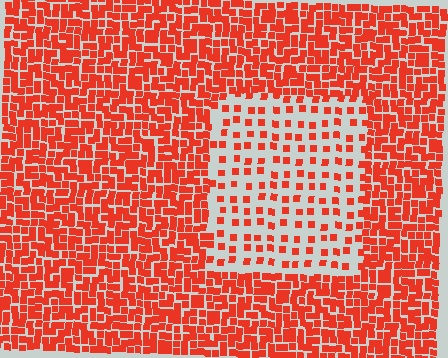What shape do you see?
I see a rectangle.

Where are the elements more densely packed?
The elements are more densely packed outside the rectangle boundary.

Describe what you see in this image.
The image contains small red elements arranged at two different densities. A rectangle-shaped region is visible where the elements are less densely packed than the surrounding area.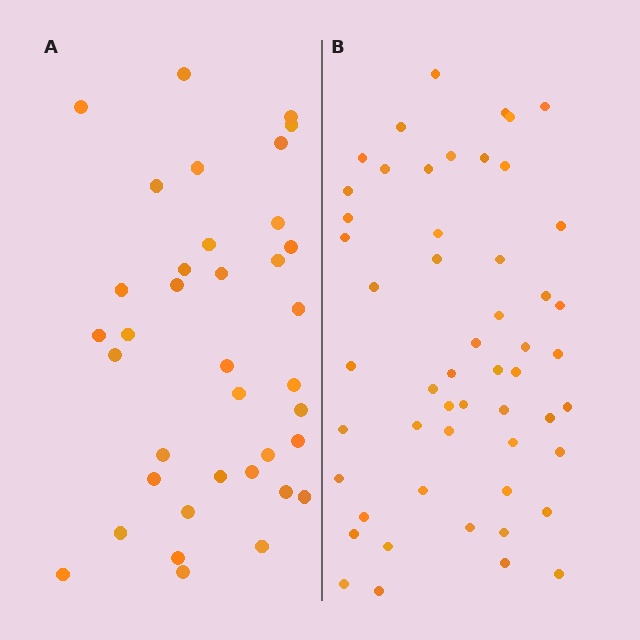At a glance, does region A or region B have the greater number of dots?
Region B (the right region) has more dots.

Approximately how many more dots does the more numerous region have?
Region B has approximately 15 more dots than region A.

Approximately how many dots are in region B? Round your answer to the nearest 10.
About 50 dots. (The exact count is 53, which rounds to 50.)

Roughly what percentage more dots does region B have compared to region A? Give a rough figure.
About 45% more.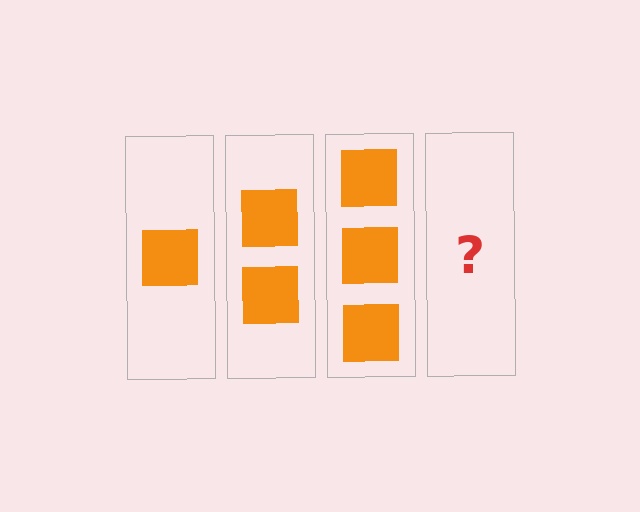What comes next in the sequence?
The next element should be 4 squares.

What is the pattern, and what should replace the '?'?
The pattern is that each step adds one more square. The '?' should be 4 squares.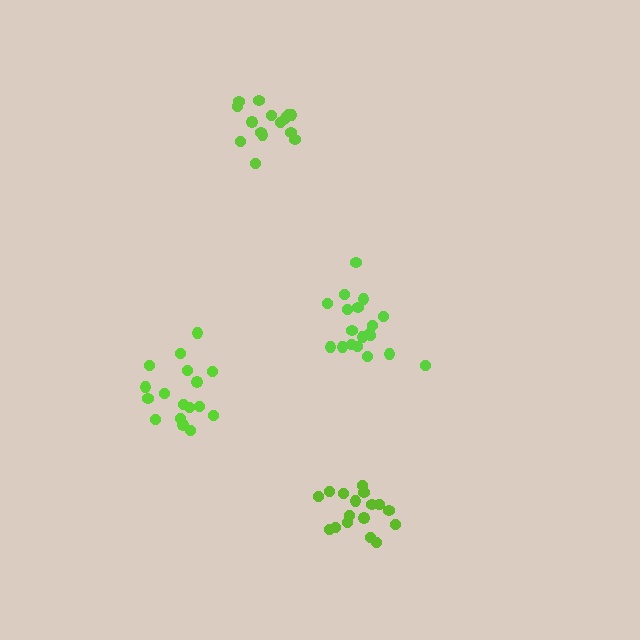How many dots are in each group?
Group 1: 17 dots, Group 2: 19 dots, Group 3: 15 dots, Group 4: 17 dots (68 total).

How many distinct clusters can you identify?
There are 4 distinct clusters.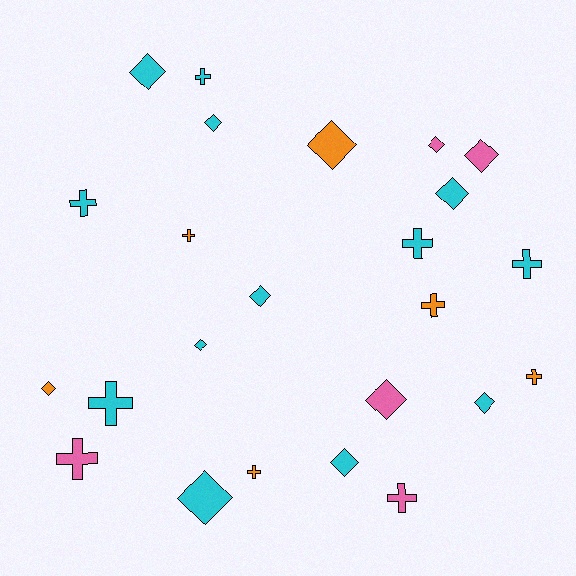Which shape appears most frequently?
Diamond, with 13 objects.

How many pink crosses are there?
There are 2 pink crosses.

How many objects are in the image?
There are 24 objects.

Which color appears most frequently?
Cyan, with 13 objects.